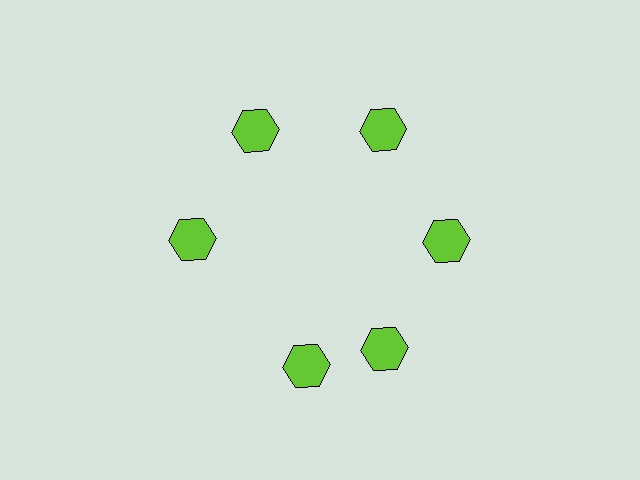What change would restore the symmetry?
The symmetry would be restored by rotating it back into even spacing with its neighbors so that all 6 hexagons sit at equal angles and equal distance from the center.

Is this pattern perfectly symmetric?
No. The 6 lime hexagons are arranged in a ring, but one element near the 7 o'clock position is rotated out of alignment along the ring, breaking the 6-fold rotational symmetry.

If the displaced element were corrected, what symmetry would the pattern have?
It would have 6-fold rotational symmetry — the pattern would map onto itself every 60 degrees.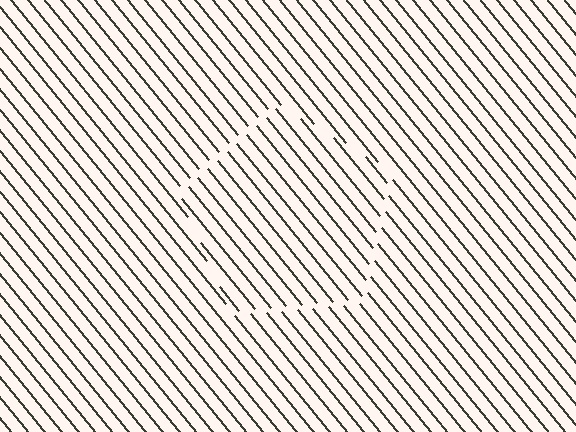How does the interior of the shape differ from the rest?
The interior of the shape contains the same grating, shifted by half a period — the contour is defined by the phase discontinuity where line-ends from the inner and outer gratings abut.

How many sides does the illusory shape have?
5 sides — the line-ends trace a pentagon.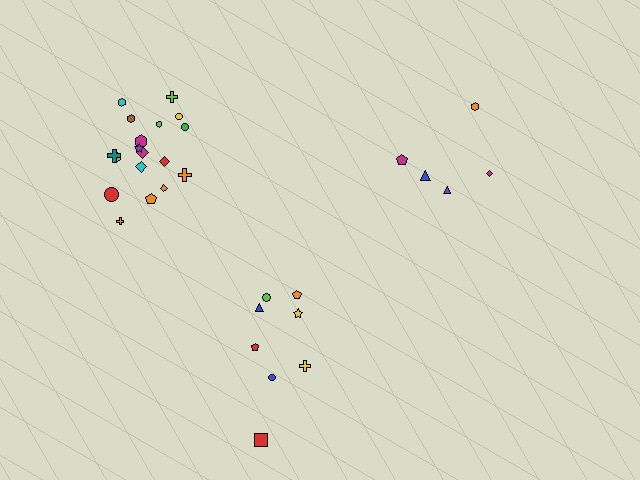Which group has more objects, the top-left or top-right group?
The top-left group.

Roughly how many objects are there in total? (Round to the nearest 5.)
Roughly 30 objects in total.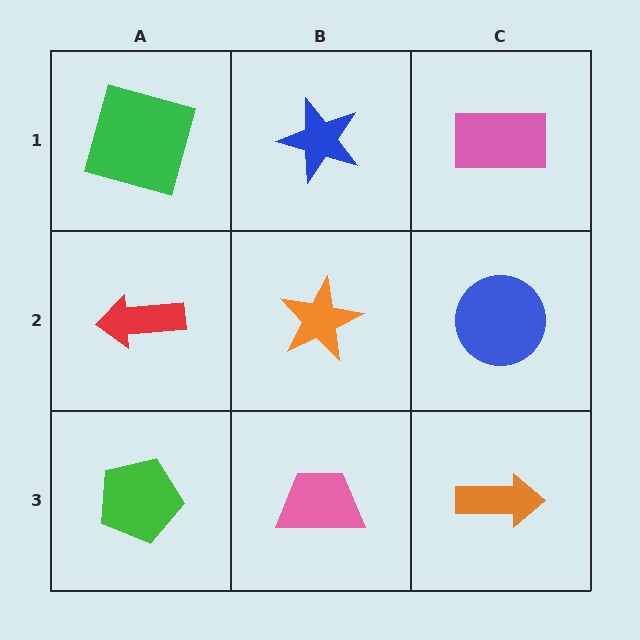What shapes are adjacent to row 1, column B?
An orange star (row 2, column B), a green square (row 1, column A), a pink rectangle (row 1, column C).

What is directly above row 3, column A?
A red arrow.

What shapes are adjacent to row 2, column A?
A green square (row 1, column A), a green pentagon (row 3, column A), an orange star (row 2, column B).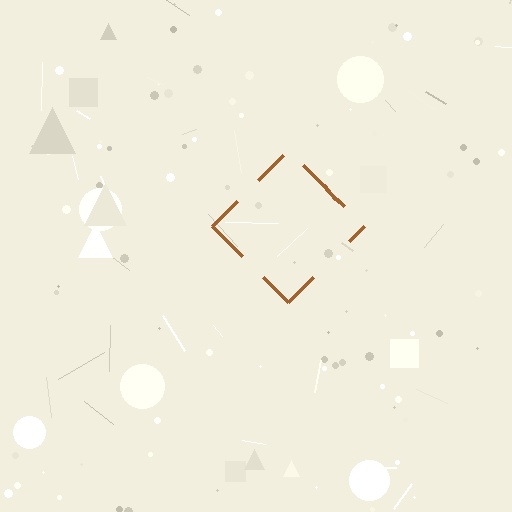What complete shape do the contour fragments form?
The contour fragments form a diamond.